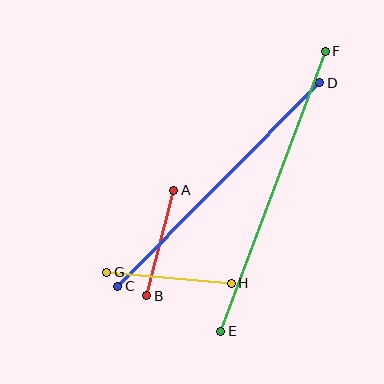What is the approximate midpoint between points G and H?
The midpoint is at approximately (169, 278) pixels.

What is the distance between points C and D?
The distance is approximately 287 pixels.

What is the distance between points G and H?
The distance is approximately 125 pixels.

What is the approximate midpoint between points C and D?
The midpoint is at approximately (219, 184) pixels.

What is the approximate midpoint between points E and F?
The midpoint is at approximately (273, 191) pixels.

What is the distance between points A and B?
The distance is approximately 109 pixels.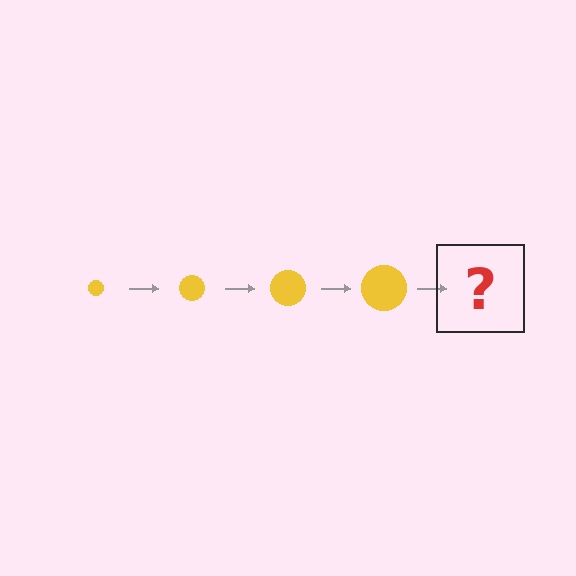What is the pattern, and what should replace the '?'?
The pattern is that the circle gets progressively larger each step. The '?' should be a yellow circle, larger than the previous one.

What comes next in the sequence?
The next element should be a yellow circle, larger than the previous one.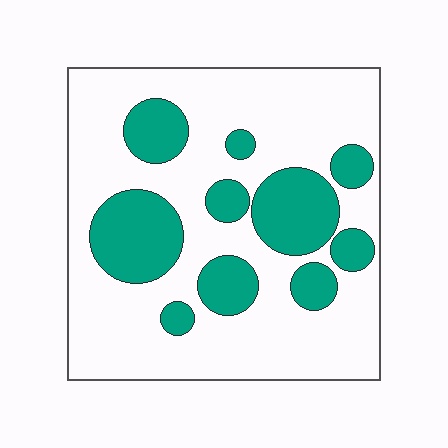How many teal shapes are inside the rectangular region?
10.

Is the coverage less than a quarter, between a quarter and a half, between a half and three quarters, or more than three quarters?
Between a quarter and a half.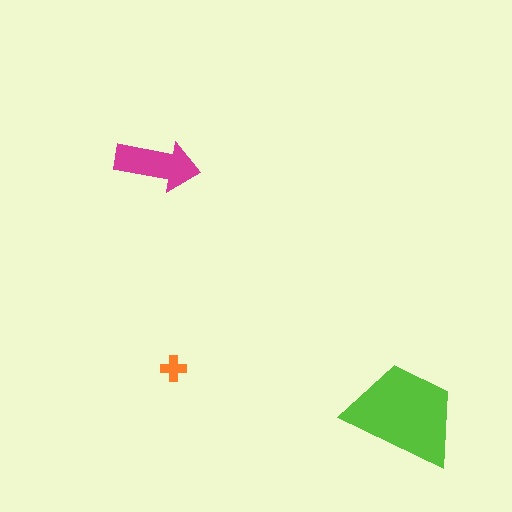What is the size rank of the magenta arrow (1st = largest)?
2nd.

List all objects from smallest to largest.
The orange cross, the magenta arrow, the lime trapezoid.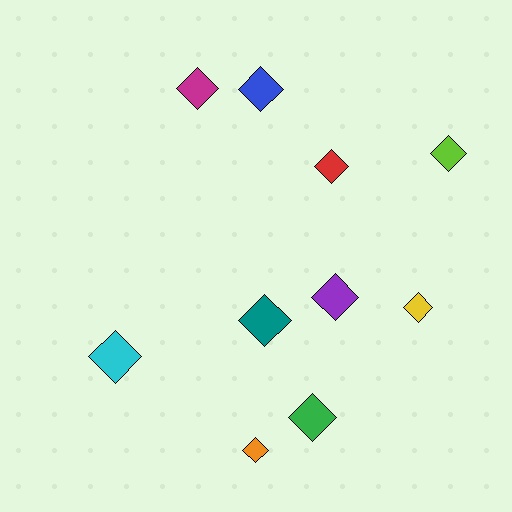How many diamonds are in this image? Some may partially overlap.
There are 10 diamonds.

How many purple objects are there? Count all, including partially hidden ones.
There is 1 purple object.